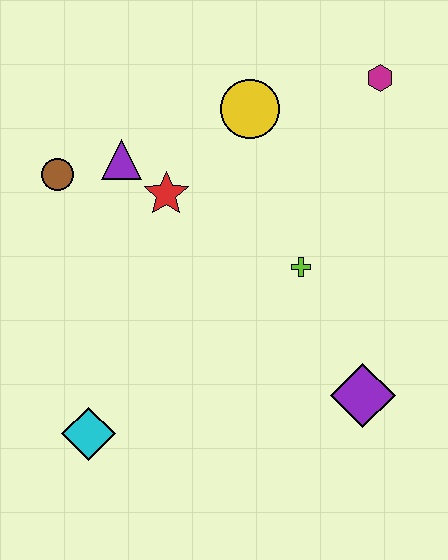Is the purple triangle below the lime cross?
No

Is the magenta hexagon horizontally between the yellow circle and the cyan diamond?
No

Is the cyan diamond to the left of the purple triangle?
Yes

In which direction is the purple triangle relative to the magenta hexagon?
The purple triangle is to the left of the magenta hexagon.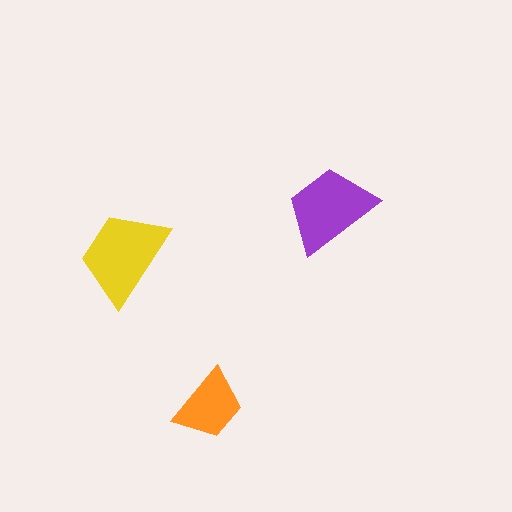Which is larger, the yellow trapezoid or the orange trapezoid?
The yellow one.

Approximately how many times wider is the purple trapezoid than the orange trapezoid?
About 1.5 times wider.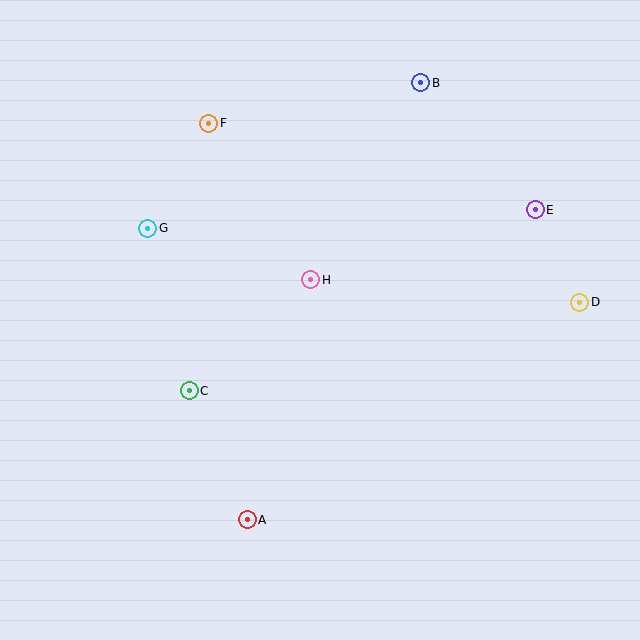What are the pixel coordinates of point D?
Point D is at (580, 302).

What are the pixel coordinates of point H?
Point H is at (311, 280).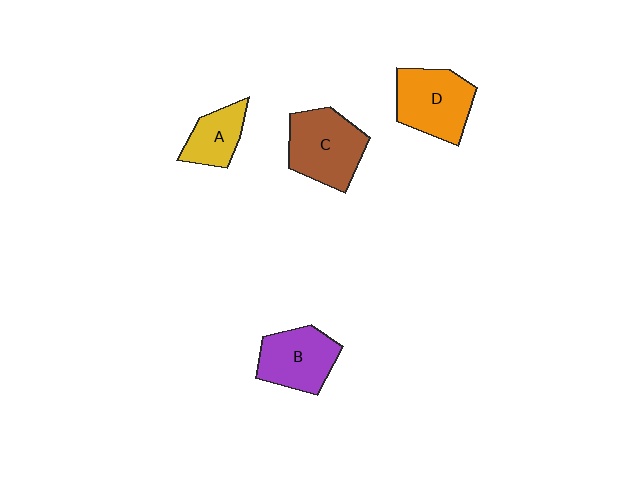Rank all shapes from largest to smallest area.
From largest to smallest: C (brown), D (orange), B (purple), A (yellow).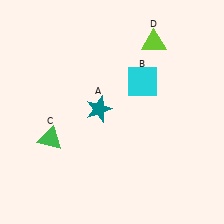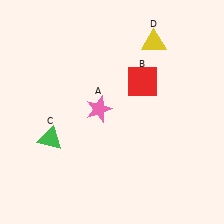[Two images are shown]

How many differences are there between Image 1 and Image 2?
There are 3 differences between the two images.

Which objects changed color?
A changed from teal to pink. B changed from cyan to red. D changed from lime to yellow.